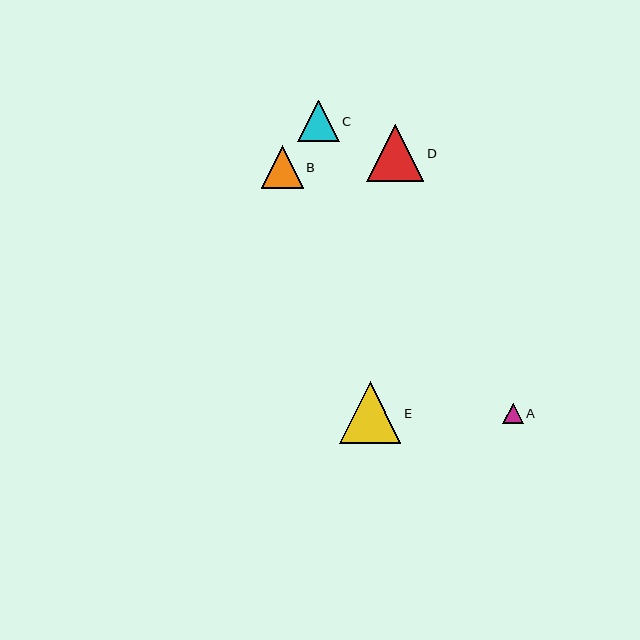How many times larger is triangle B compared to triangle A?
Triangle B is approximately 2.1 times the size of triangle A.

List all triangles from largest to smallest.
From largest to smallest: E, D, B, C, A.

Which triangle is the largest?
Triangle E is the largest with a size of approximately 61 pixels.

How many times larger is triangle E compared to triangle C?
Triangle E is approximately 1.5 times the size of triangle C.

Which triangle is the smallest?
Triangle A is the smallest with a size of approximately 20 pixels.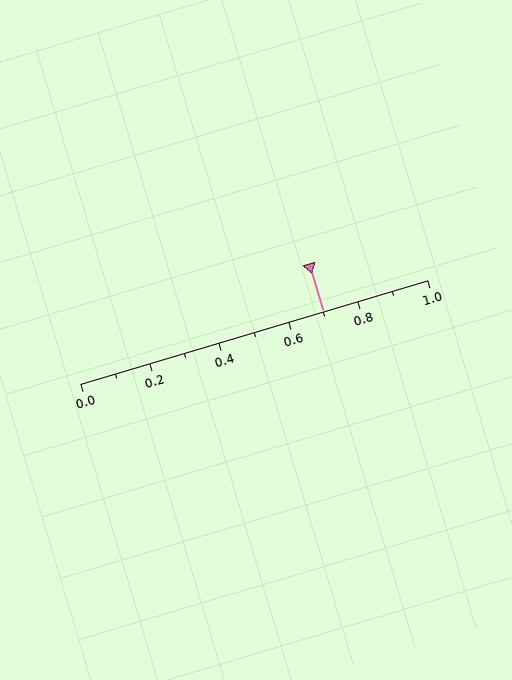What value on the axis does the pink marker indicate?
The marker indicates approximately 0.7.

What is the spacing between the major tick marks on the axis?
The major ticks are spaced 0.2 apart.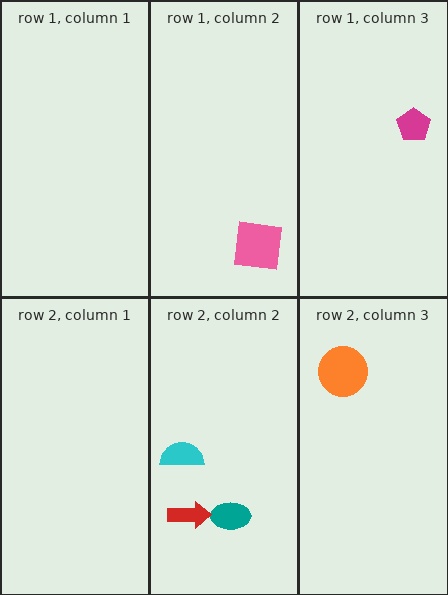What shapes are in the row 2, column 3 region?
The orange circle.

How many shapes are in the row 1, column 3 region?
1.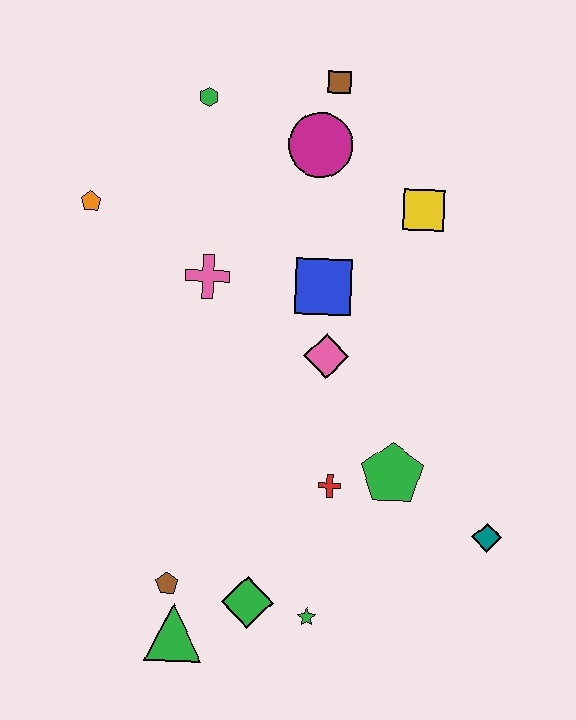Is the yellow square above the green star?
Yes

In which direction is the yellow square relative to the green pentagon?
The yellow square is above the green pentagon.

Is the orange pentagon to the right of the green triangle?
No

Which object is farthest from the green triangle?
The brown square is farthest from the green triangle.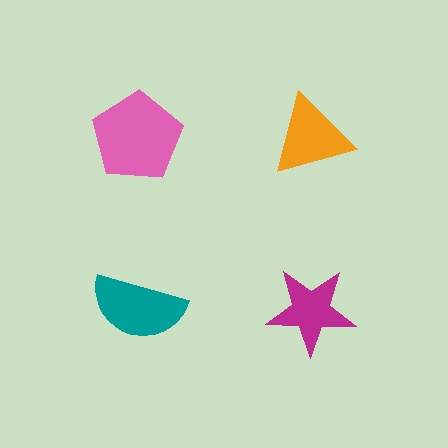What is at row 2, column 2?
A magenta star.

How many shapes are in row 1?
2 shapes.